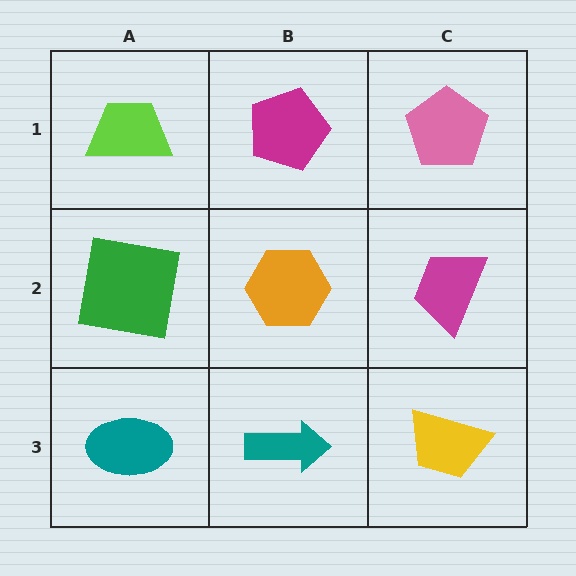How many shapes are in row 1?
3 shapes.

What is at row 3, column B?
A teal arrow.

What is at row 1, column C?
A pink pentagon.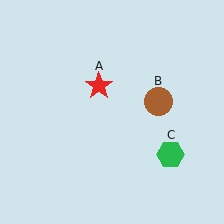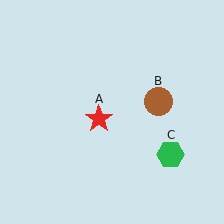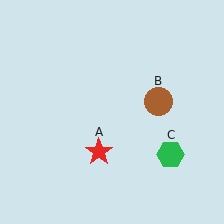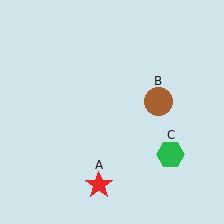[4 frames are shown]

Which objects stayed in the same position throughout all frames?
Brown circle (object B) and green hexagon (object C) remained stationary.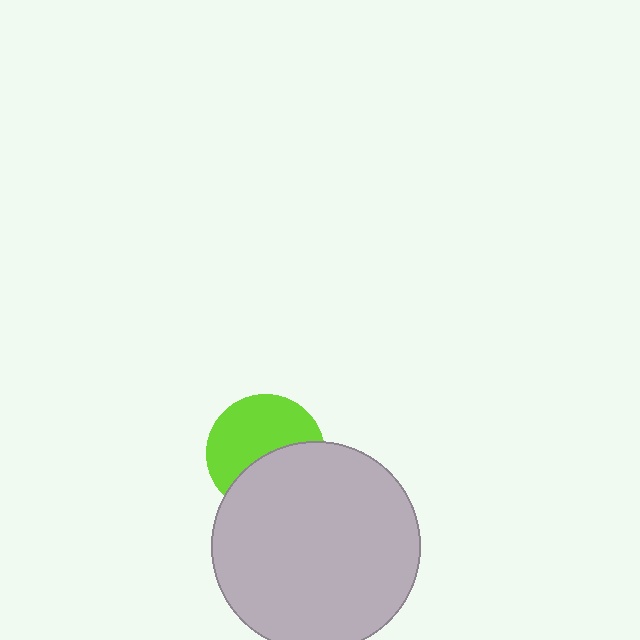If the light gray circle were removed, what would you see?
You would see the complete lime circle.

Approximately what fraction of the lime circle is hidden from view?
Roughly 43% of the lime circle is hidden behind the light gray circle.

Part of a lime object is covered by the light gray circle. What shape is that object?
It is a circle.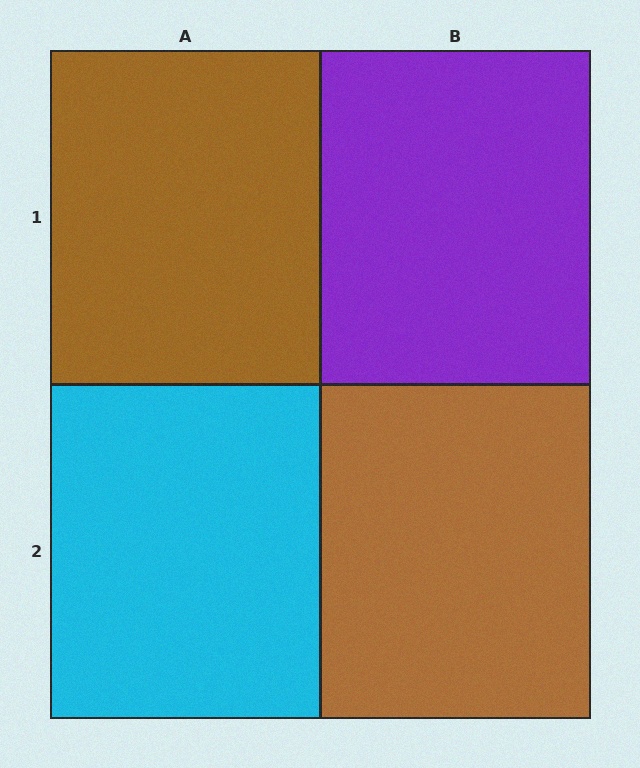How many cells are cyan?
1 cell is cyan.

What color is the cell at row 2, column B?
Brown.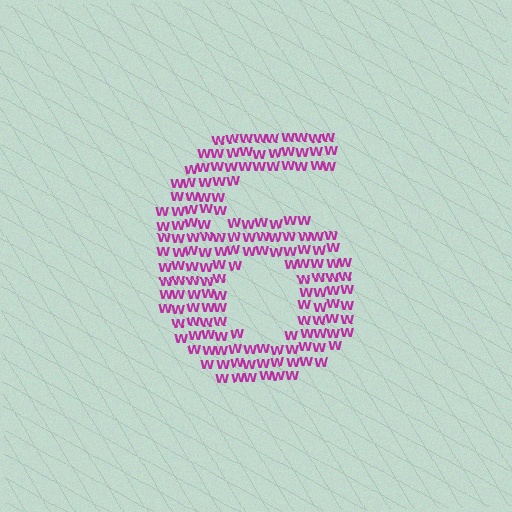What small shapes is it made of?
It is made of small letter W's.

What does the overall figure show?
The overall figure shows the digit 6.